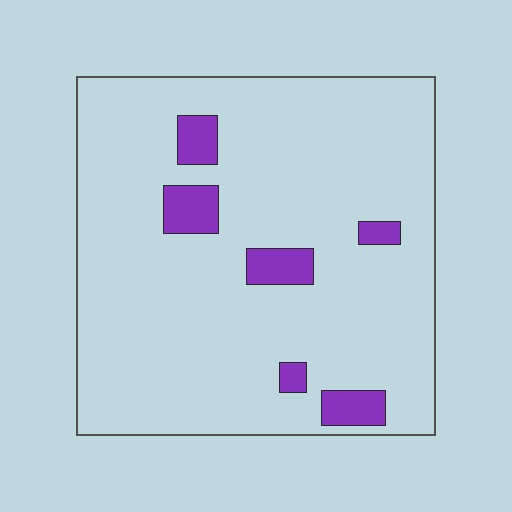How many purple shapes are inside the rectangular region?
6.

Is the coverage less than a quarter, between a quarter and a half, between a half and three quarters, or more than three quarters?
Less than a quarter.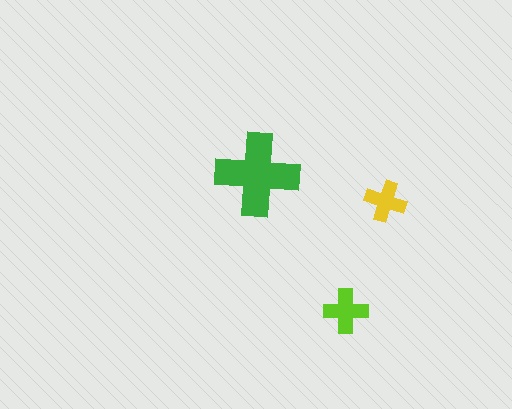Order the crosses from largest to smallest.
the green one, the lime one, the yellow one.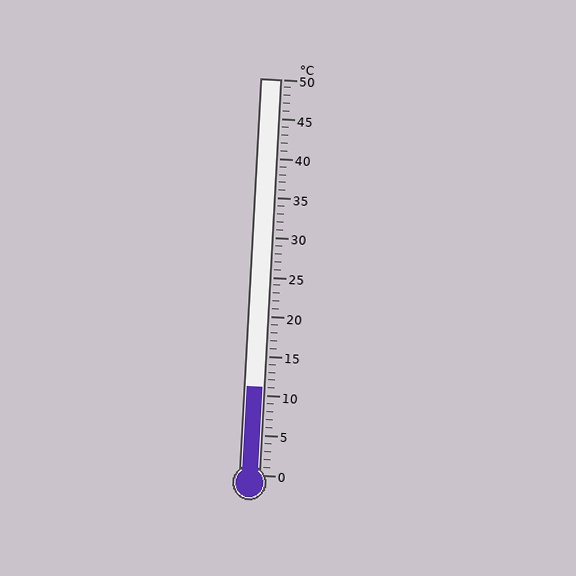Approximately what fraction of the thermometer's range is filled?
The thermometer is filled to approximately 20% of its range.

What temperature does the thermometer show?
The thermometer shows approximately 11°C.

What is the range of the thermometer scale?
The thermometer scale ranges from 0°C to 50°C.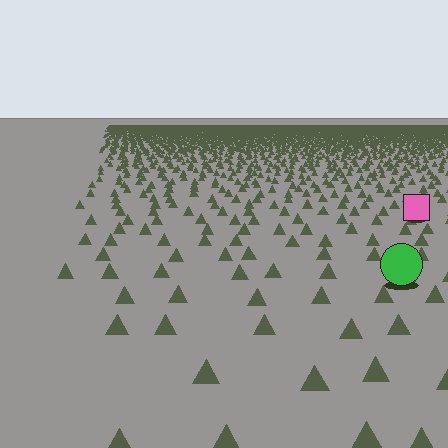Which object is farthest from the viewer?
The pink square is farthest from the viewer. It appears smaller and the ground texture around it is denser.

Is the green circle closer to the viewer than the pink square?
Yes. The green circle is closer — you can tell from the texture gradient: the ground texture is coarser near it.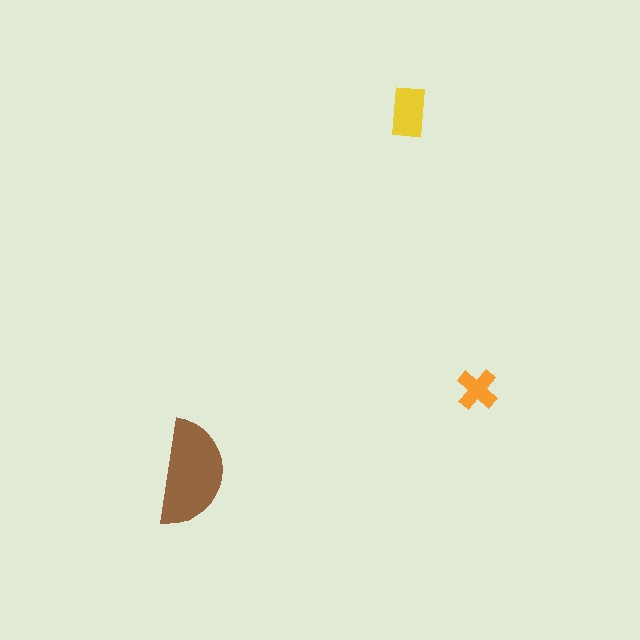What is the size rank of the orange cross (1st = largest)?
3rd.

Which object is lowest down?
The brown semicircle is bottommost.